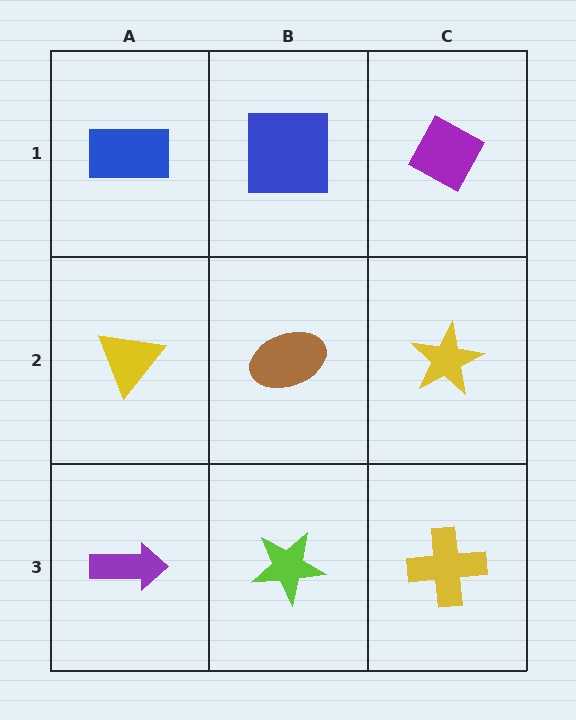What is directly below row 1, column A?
A yellow triangle.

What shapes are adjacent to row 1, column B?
A brown ellipse (row 2, column B), a blue rectangle (row 1, column A), a purple diamond (row 1, column C).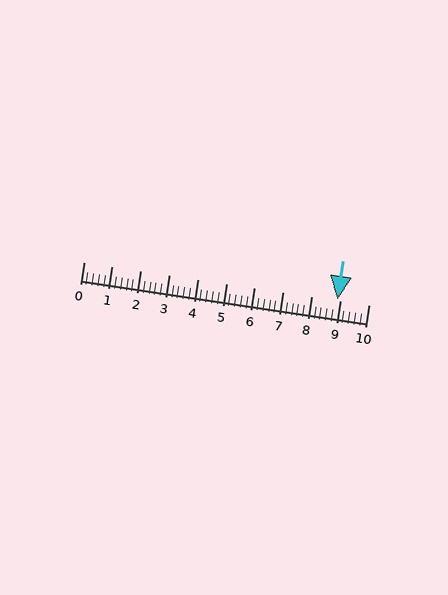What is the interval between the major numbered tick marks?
The major tick marks are spaced 1 units apart.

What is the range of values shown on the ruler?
The ruler shows values from 0 to 10.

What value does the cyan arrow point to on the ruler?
The cyan arrow points to approximately 8.9.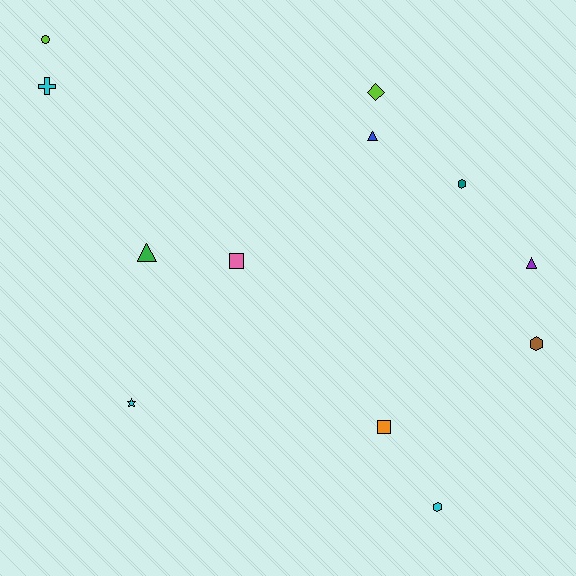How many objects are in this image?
There are 12 objects.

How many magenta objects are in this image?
There are no magenta objects.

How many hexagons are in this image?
There are 3 hexagons.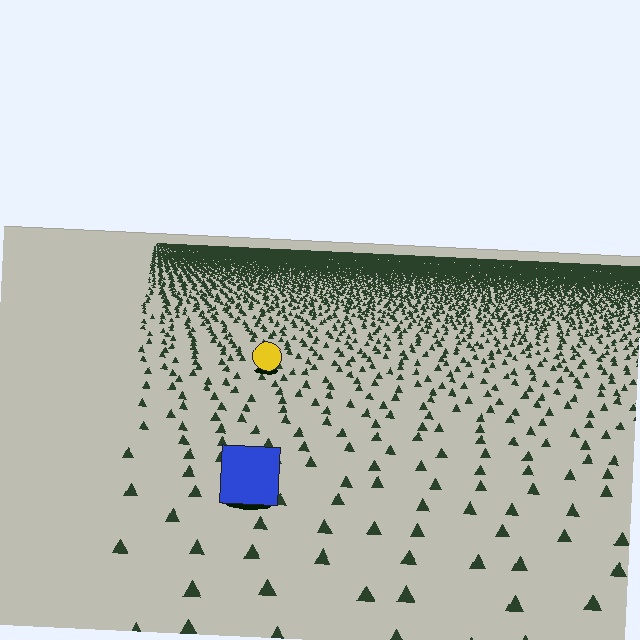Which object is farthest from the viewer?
The yellow circle is farthest from the viewer. It appears smaller and the ground texture around it is denser.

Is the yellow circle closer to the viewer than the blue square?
No. The blue square is closer — you can tell from the texture gradient: the ground texture is coarser near it.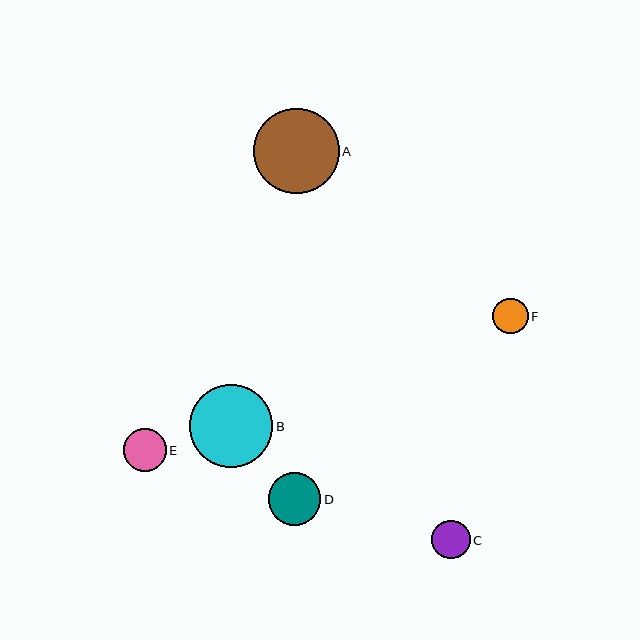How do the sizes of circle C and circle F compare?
Circle C and circle F are approximately the same size.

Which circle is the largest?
Circle A is the largest with a size of approximately 86 pixels.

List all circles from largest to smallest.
From largest to smallest: A, B, D, E, C, F.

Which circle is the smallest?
Circle F is the smallest with a size of approximately 36 pixels.